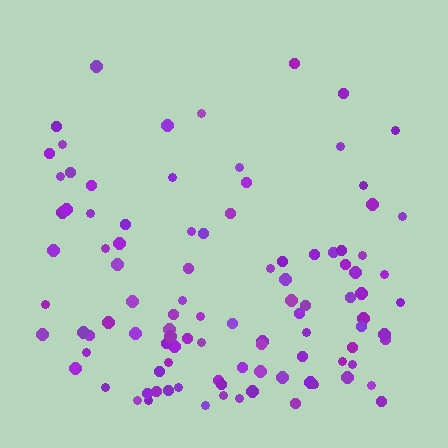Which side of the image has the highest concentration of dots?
The bottom.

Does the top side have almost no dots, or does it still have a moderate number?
Still a moderate number, just noticeably fewer than the bottom.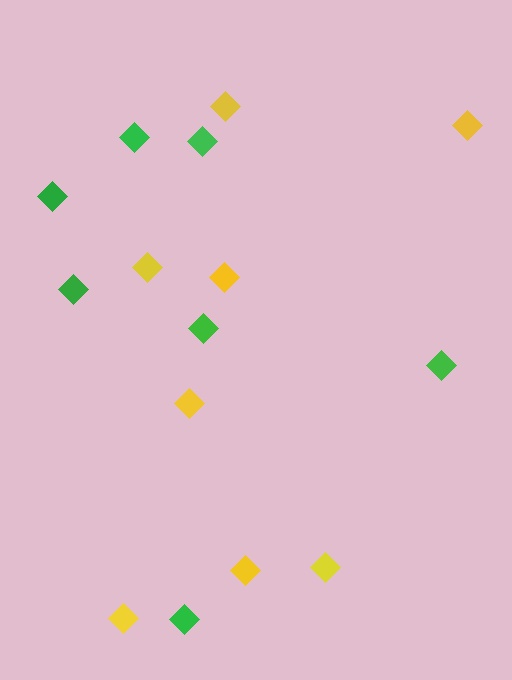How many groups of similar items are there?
There are 2 groups: one group of green diamonds (7) and one group of yellow diamonds (8).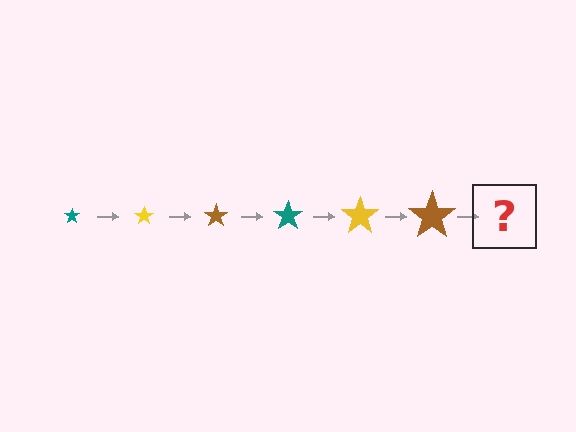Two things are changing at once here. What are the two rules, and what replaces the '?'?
The two rules are that the star grows larger each step and the color cycles through teal, yellow, and brown. The '?' should be a teal star, larger than the previous one.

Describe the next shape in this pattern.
It should be a teal star, larger than the previous one.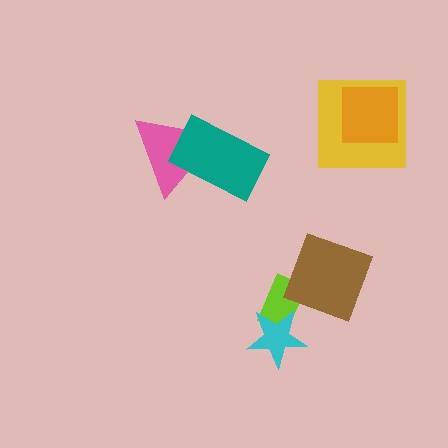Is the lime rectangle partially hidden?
Yes, it is partially covered by another shape.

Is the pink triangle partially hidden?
Yes, it is partially covered by another shape.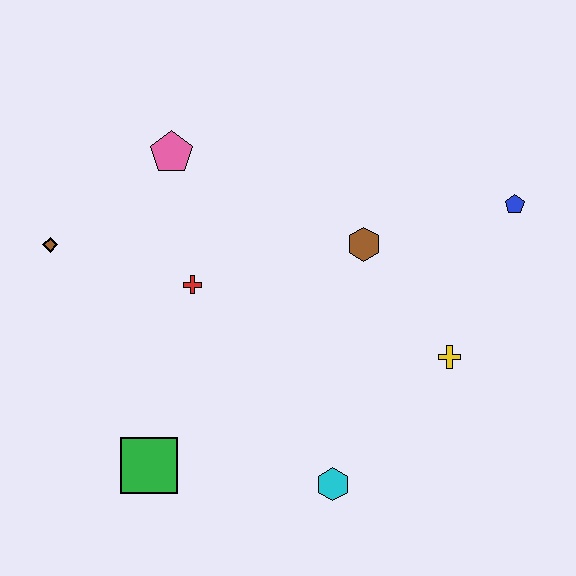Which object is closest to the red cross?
The pink pentagon is closest to the red cross.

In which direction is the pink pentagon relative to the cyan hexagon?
The pink pentagon is above the cyan hexagon.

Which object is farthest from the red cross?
The blue pentagon is farthest from the red cross.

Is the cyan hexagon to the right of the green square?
Yes